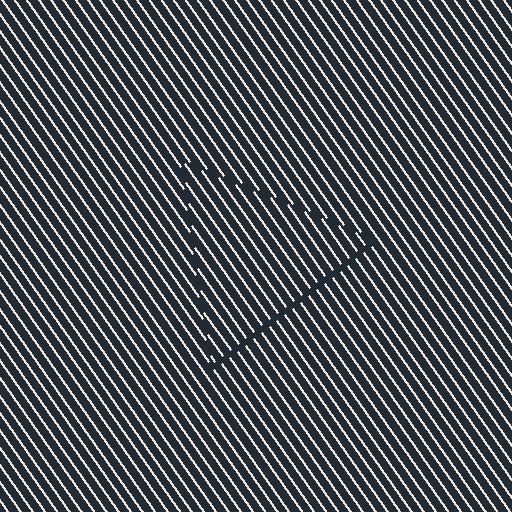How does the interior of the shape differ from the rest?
The interior of the shape contains the same grating, shifted by half a period — the contour is defined by the phase discontinuity where line-ends from the inner and outer gratings abut.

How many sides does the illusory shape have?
3 sides — the line-ends trace a triangle.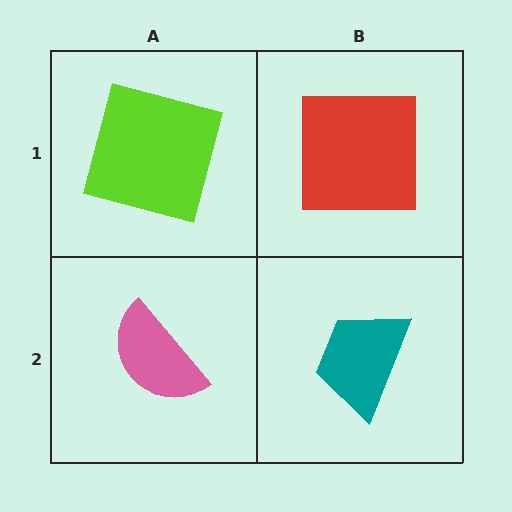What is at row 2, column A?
A pink semicircle.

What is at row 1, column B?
A red square.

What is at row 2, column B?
A teal trapezoid.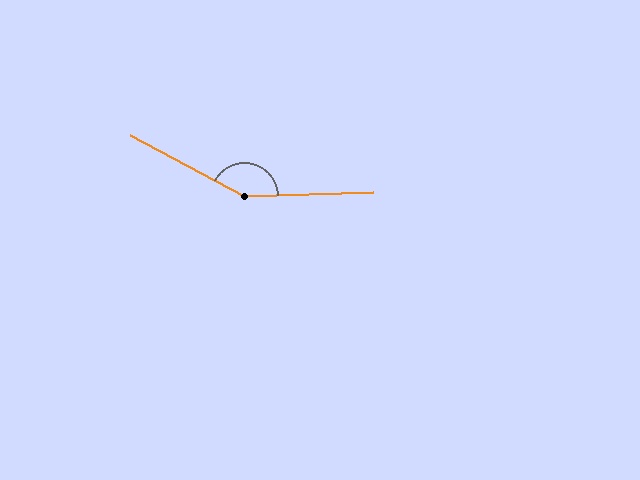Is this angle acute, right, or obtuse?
It is obtuse.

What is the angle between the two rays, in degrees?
Approximately 150 degrees.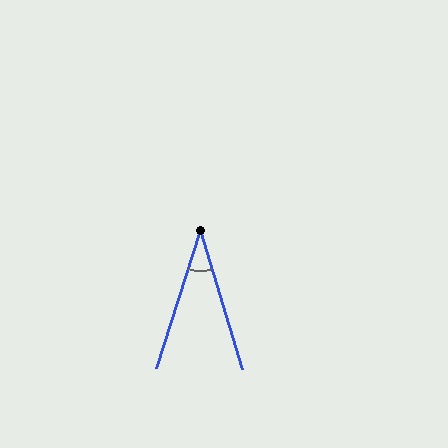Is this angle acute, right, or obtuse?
It is acute.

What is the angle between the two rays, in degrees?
Approximately 35 degrees.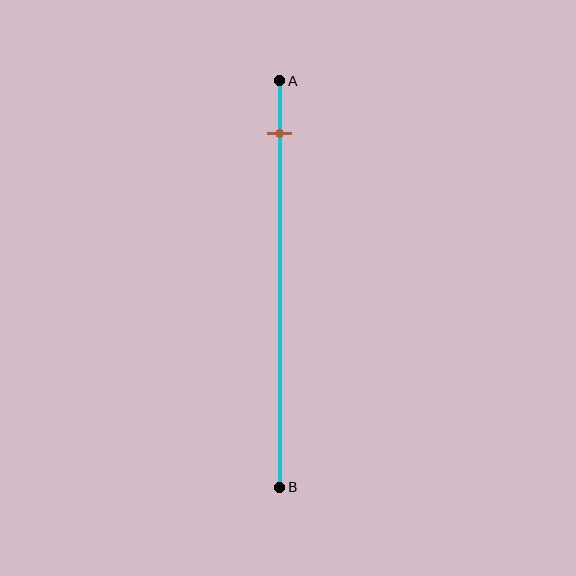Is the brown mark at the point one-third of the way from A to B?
No, the mark is at about 15% from A, not at the 33% one-third point.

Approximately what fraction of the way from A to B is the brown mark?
The brown mark is approximately 15% of the way from A to B.